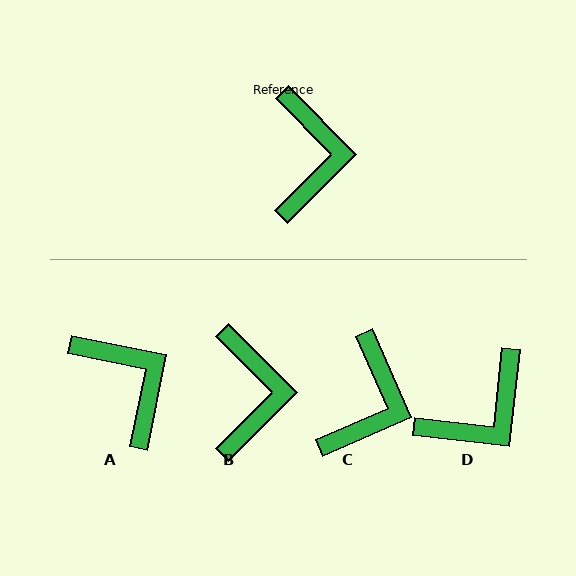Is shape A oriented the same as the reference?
No, it is off by about 34 degrees.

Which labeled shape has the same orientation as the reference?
B.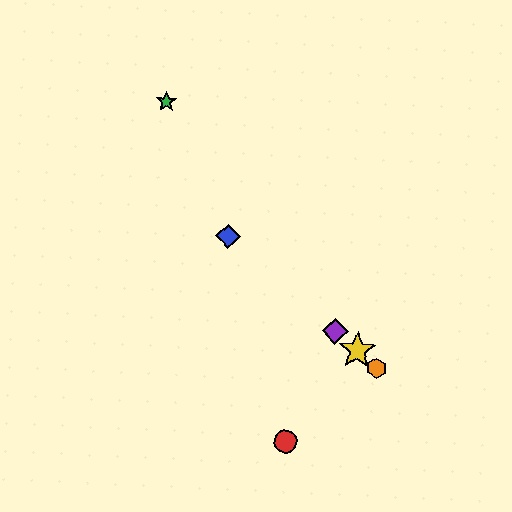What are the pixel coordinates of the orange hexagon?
The orange hexagon is at (377, 368).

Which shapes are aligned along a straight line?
The blue diamond, the yellow star, the purple diamond, the orange hexagon are aligned along a straight line.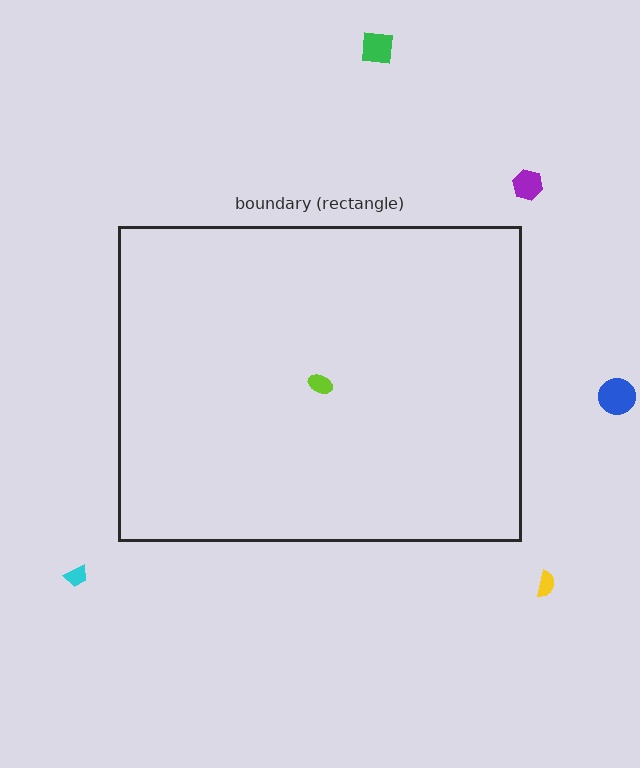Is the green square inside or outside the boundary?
Outside.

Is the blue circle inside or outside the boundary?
Outside.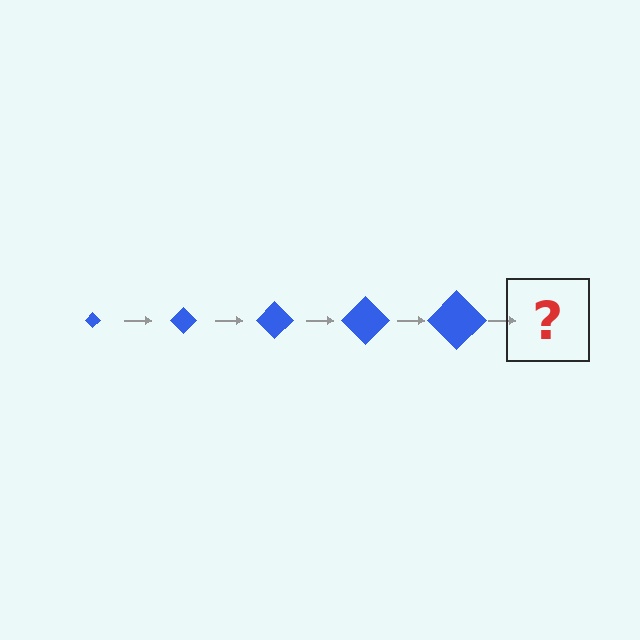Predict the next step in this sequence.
The next step is a blue diamond, larger than the previous one.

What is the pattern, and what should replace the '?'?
The pattern is that the diamond gets progressively larger each step. The '?' should be a blue diamond, larger than the previous one.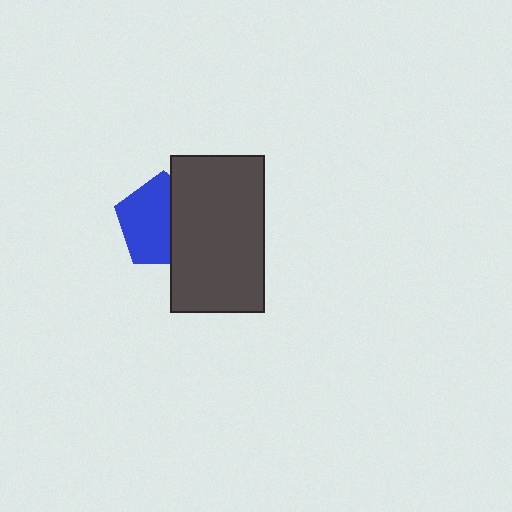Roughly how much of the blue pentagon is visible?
About half of it is visible (roughly 59%).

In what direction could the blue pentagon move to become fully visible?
The blue pentagon could move left. That would shift it out from behind the dark gray rectangle entirely.